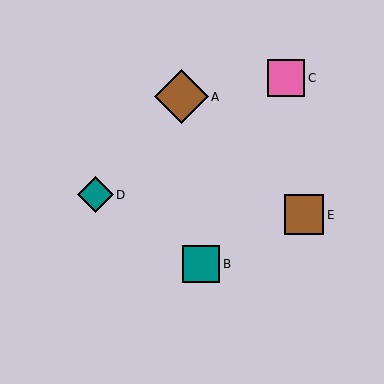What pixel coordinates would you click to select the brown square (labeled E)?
Click at (304, 215) to select the brown square E.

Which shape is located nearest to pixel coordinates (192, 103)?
The brown diamond (labeled A) at (181, 97) is nearest to that location.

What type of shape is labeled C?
Shape C is a pink square.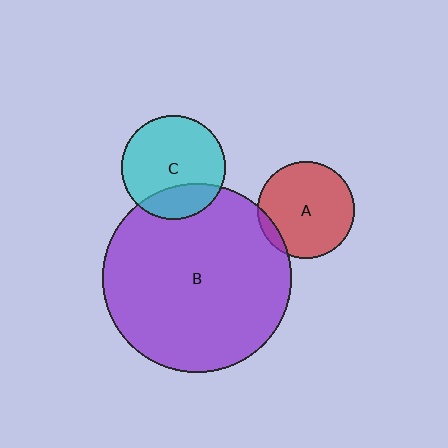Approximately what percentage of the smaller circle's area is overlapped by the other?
Approximately 5%.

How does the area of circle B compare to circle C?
Approximately 3.3 times.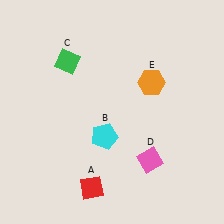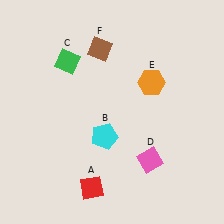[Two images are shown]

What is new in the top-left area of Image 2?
A brown diamond (F) was added in the top-left area of Image 2.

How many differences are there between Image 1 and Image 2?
There is 1 difference between the two images.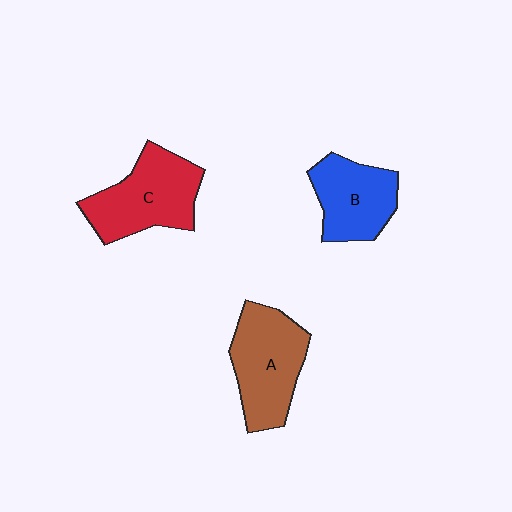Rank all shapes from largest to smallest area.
From largest to smallest: C (red), A (brown), B (blue).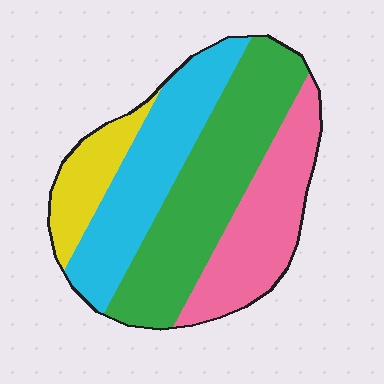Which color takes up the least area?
Yellow, at roughly 10%.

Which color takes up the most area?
Green, at roughly 35%.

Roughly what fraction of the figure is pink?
Pink covers about 25% of the figure.